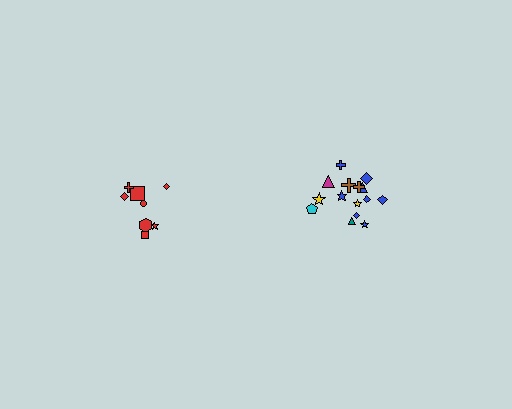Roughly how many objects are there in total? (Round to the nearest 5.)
Roughly 25 objects in total.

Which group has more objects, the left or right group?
The right group.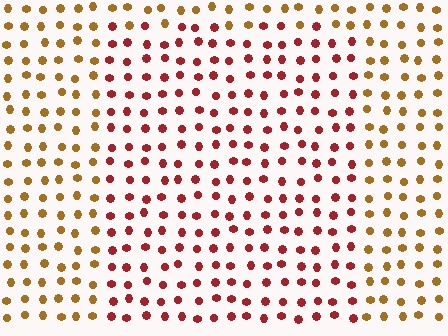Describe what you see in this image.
The image is filled with small brown elements in a uniform arrangement. A rectangle-shaped region is visible where the elements are tinted to a slightly different hue, forming a subtle color boundary.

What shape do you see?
I see a rectangle.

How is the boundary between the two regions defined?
The boundary is defined purely by a slight shift in hue (about 43 degrees). Spacing, size, and orientation are identical on both sides.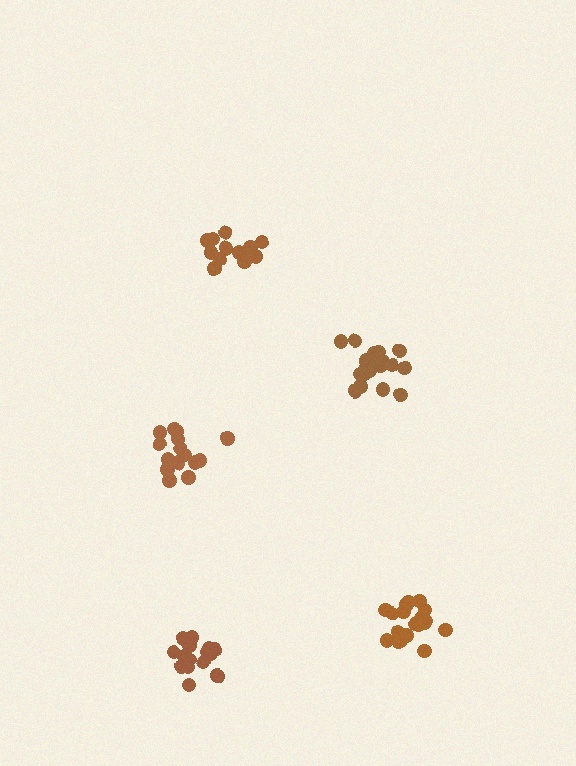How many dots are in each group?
Group 1: 15 dots, Group 2: 14 dots, Group 3: 19 dots, Group 4: 19 dots, Group 5: 17 dots (84 total).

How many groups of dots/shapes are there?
There are 5 groups.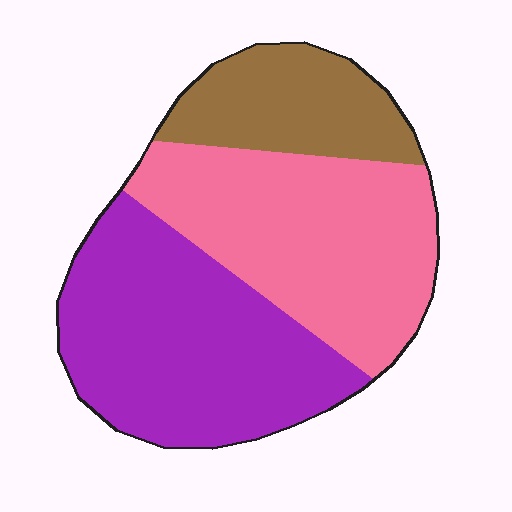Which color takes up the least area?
Brown, at roughly 20%.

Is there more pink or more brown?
Pink.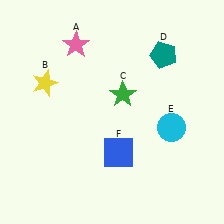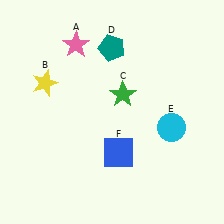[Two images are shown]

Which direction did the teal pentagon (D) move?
The teal pentagon (D) moved left.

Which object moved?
The teal pentagon (D) moved left.